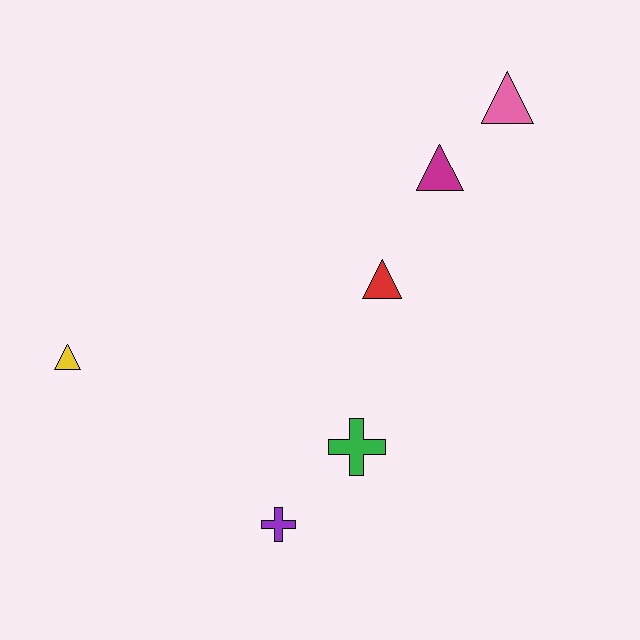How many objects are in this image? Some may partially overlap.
There are 6 objects.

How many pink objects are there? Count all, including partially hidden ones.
There is 1 pink object.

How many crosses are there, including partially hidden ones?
There are 2 crosses.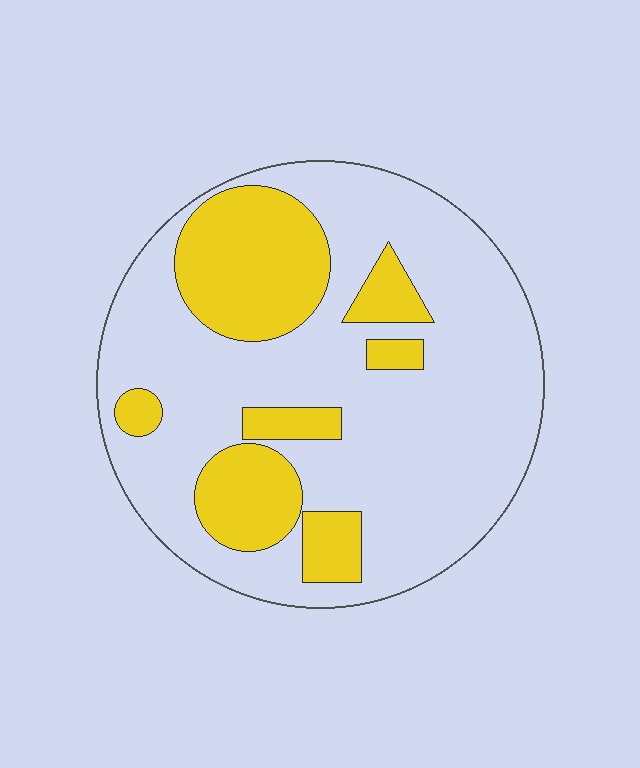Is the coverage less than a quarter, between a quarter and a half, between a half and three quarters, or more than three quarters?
Between a quarter and a half.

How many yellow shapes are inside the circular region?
7.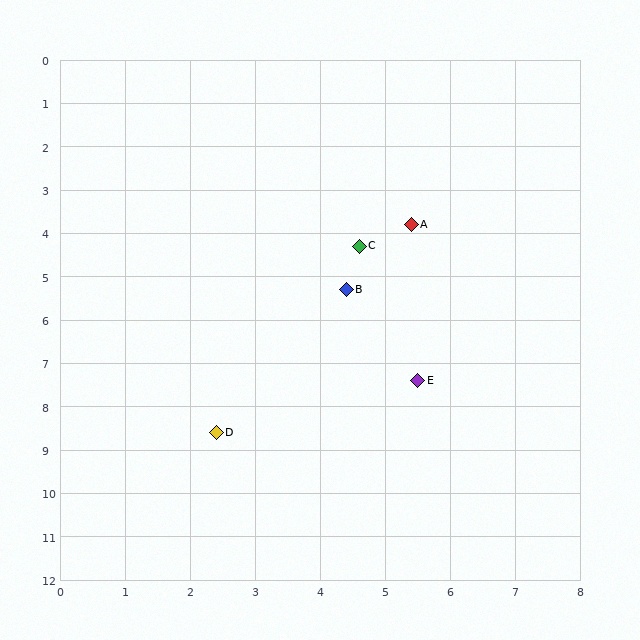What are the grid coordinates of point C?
Point C is at approximately (4.6, 4.3).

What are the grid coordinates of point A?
Point A is at approximately (5.4, 3.8).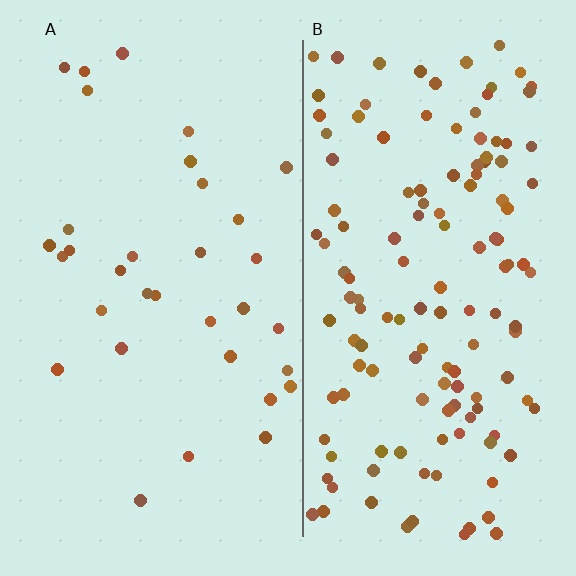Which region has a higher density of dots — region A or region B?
B (the right).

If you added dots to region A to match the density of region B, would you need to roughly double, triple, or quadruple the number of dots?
Approximately quadruple.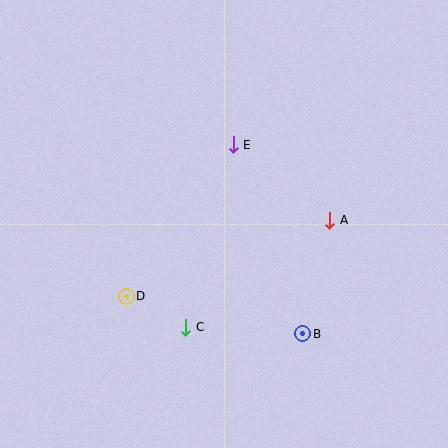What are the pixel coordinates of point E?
Point E is at (233, 145).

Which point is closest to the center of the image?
Point E at (233, 145) is closest to the center.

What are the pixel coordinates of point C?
Point C is at (186, 327).